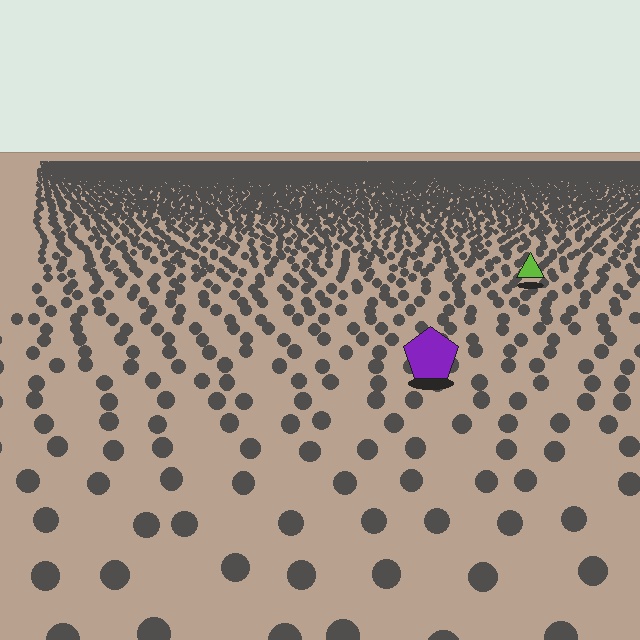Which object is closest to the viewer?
The purple pentagon is closest. The texture marks near it are larger and more spread out.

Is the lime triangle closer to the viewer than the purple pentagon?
No. The purple pentagon is closer — you can tell from the texture gradient: the ground texture is coarser near it.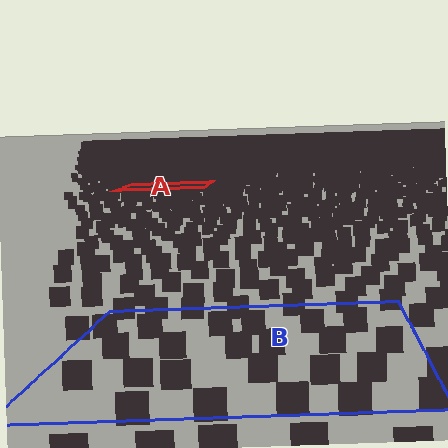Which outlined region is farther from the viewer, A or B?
Region A is farther from the viewer — the texture elements inside it appear smaller and more densely packed.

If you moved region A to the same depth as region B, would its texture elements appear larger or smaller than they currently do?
They would appear larger. At a closer depth, the same texture elements are projected at a bigger on-screen size.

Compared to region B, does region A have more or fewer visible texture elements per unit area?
Region A has more texture elements per unit area — they are packed more densely because it is farther away.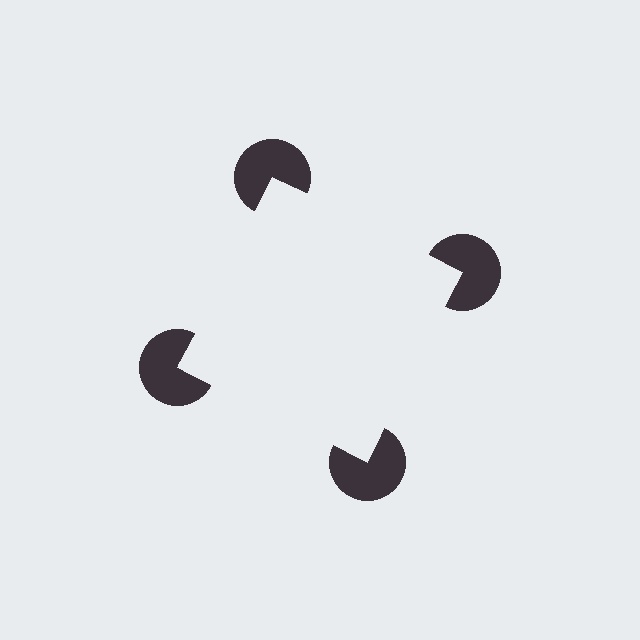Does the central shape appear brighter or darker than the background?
It typically appears slightly brighter than the background, even though no actual brightness change is drawn.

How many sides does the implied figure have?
4 sides.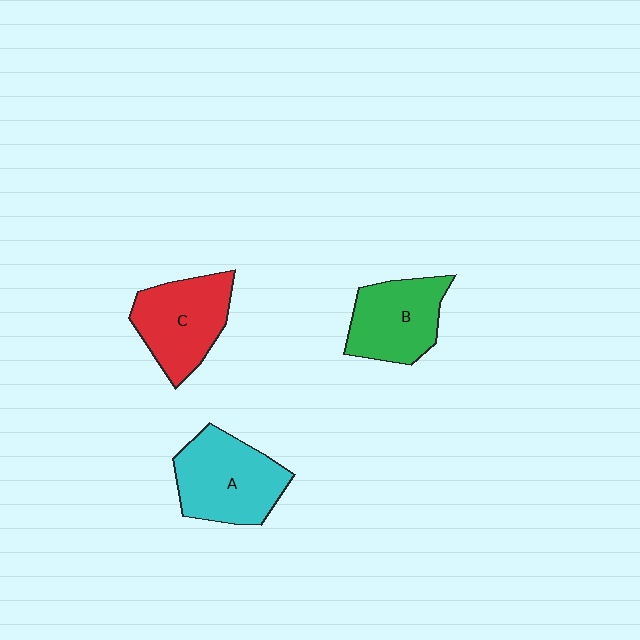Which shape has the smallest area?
Shape B (green).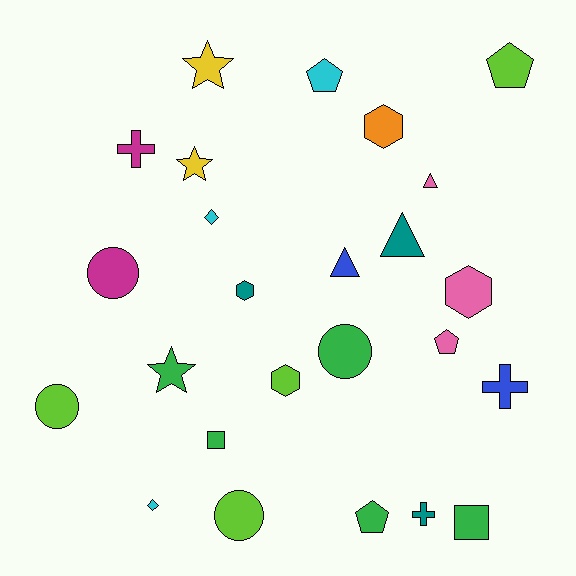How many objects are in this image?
There are 25 objects.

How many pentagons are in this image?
There are 4 pentagons.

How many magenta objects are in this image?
There are 2 magenta objects.